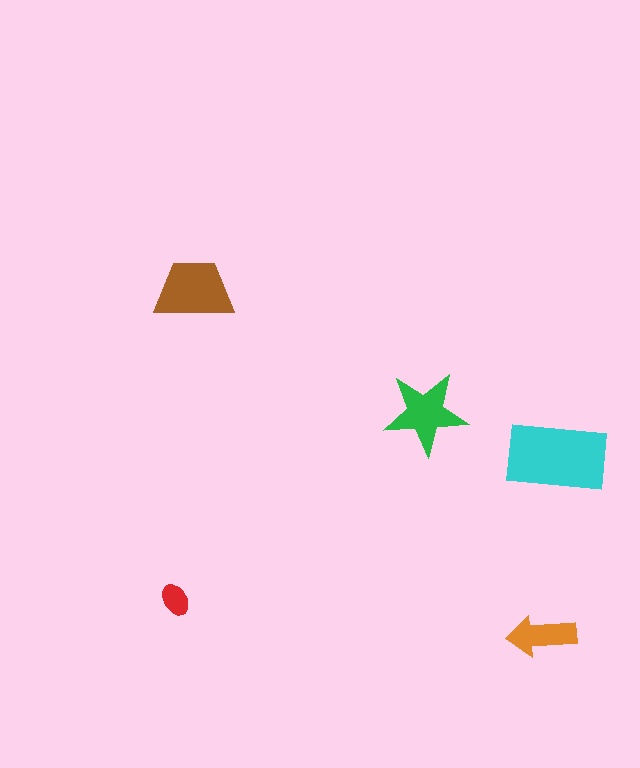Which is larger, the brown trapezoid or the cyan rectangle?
The cyan rectangle.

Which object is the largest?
The cyan rectangle.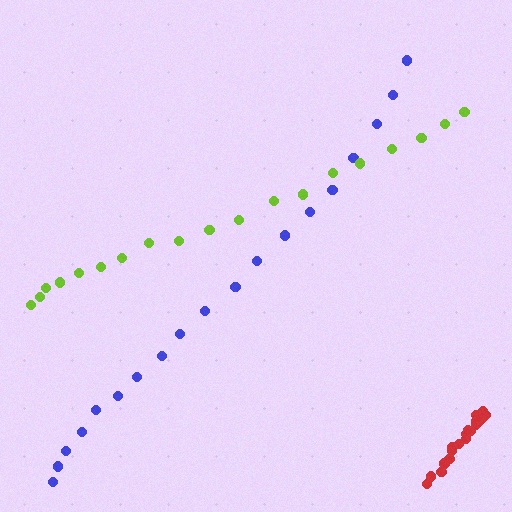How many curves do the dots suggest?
There are 3 distinct paths.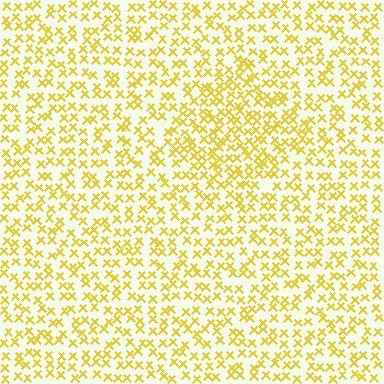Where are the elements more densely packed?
The elements are more densely packed inside the diamond boundary.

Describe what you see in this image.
The image contains small yellow elements arranged at two different densities. A diamond-shaped region is visible where the elements are more densely packed than the surrounding area.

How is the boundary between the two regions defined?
The boundary is defined by a change in element density (approximately 1.6x ratio). All elements are the same color, size, and shape.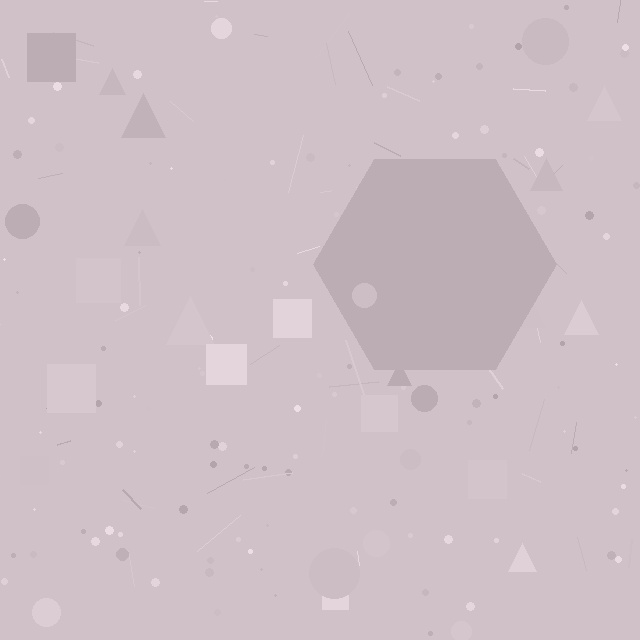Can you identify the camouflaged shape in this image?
The camouflaged shape is a hexagon.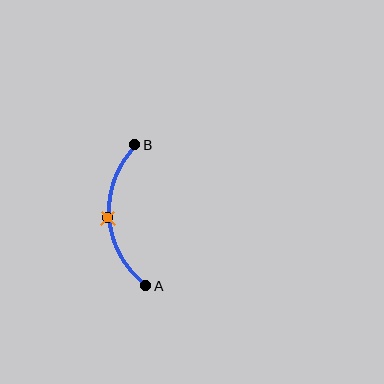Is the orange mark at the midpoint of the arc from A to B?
Yes. The orange mark lies on the arc at equal arc-length from both A and B — it is the arc midpoint.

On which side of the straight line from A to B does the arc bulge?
The arc bulges to the left of the straight line connecting A and B.